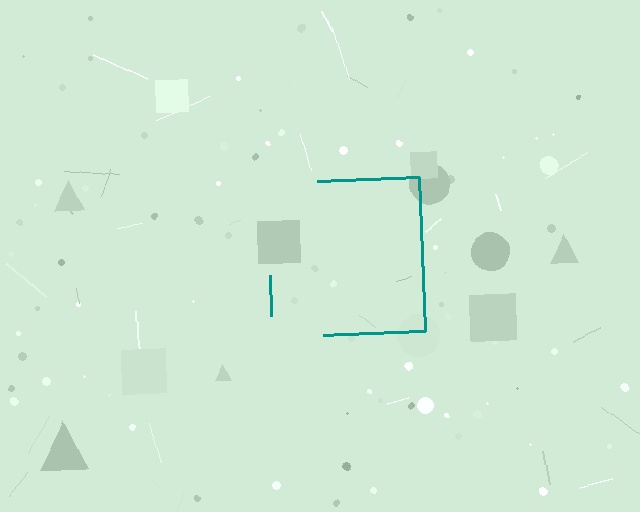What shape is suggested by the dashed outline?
The dashed outline suggests a square.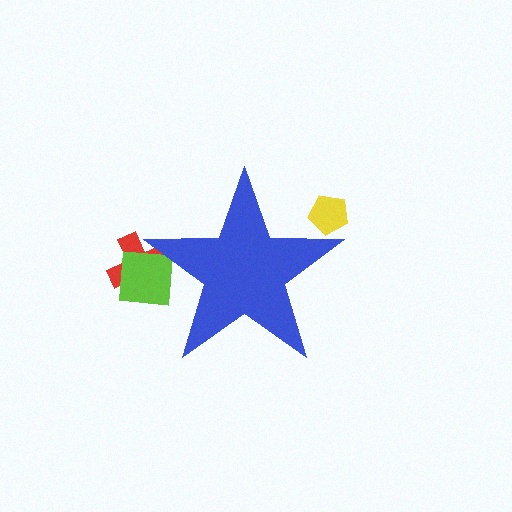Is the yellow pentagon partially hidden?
Yes, the yellow pentagon is partially hidden behind the blue star.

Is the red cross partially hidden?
Yes, the red cross is partially hidden behind the blue star.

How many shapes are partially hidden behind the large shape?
3 shapes are partially hidden.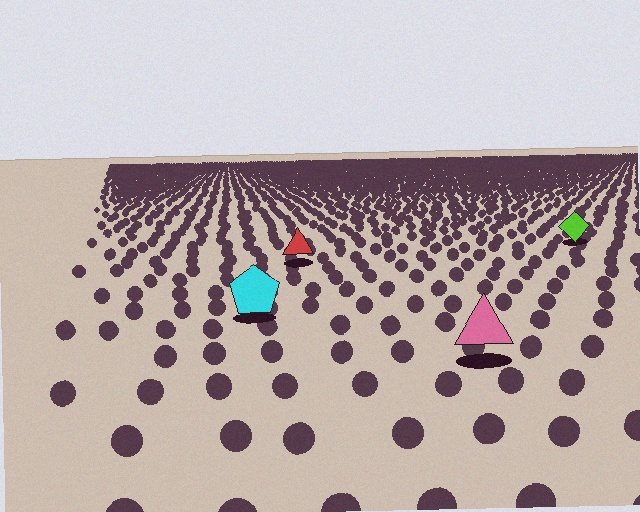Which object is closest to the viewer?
The pink triangle is closest. The texture marks near it are larger and more spread out.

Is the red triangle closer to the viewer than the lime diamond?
Yes. The red triangle is closer — you can tell from the texture gradient: the ground texture is coarser near it.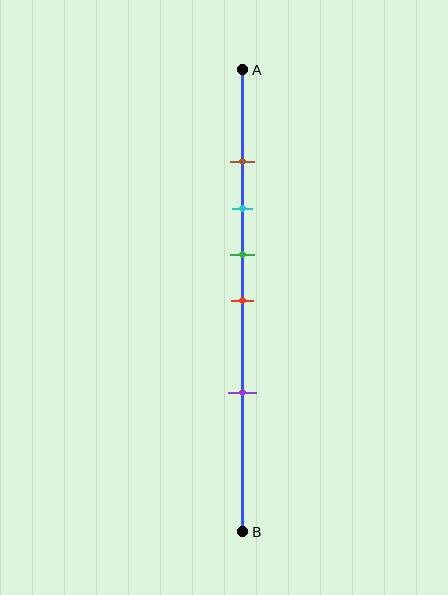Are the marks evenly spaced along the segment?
No, the marks are not evenly spaced.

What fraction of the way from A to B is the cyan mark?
The cyan mark is approximately 30% (0.3) of the way from A to B.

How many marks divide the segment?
There are 5 marks dividing the segment.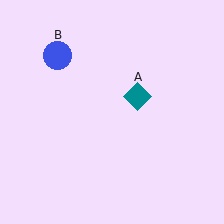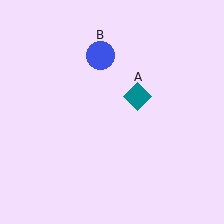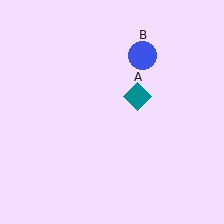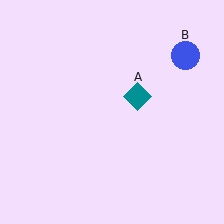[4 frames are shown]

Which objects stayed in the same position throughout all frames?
Teal diamond (object A) remained stationary.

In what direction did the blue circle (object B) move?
The blue circle (object B) moved right.